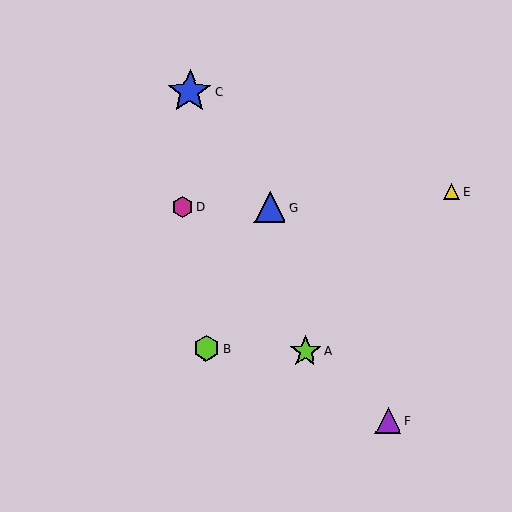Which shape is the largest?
The blue star (labeled C) is the largest.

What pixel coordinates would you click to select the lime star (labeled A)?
Click at (305, 351) to select the lime star A.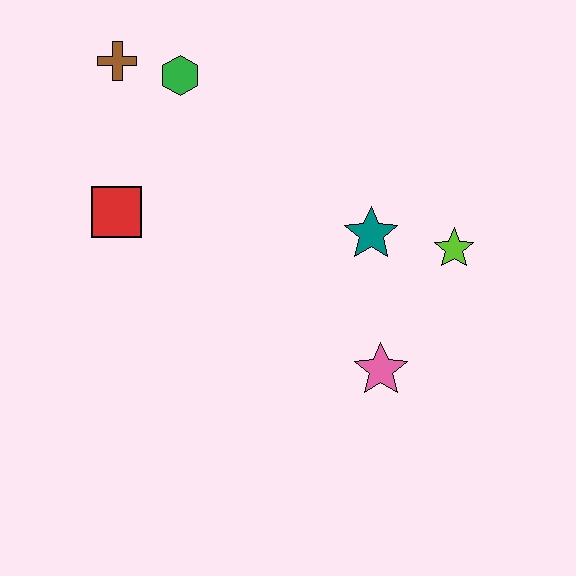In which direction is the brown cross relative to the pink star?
The brown cross is above the pink star.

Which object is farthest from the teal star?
The brown cross is farthest from the teal star.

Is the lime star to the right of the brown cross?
Yes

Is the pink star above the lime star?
No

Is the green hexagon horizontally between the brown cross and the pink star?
Yes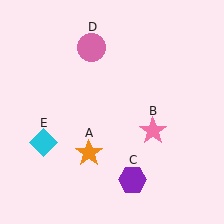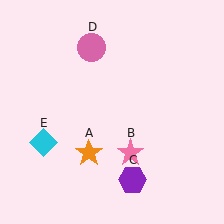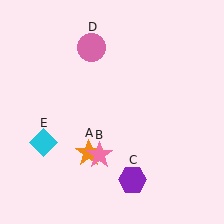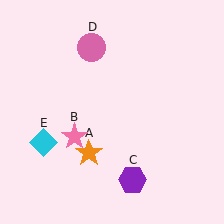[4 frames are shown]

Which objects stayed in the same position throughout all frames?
Orange star (object A) and purple hexagon (object C) and pink circle (object D) and cyan diamond (object E) remained stationary.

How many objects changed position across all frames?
1 object changed position: pink star (object B).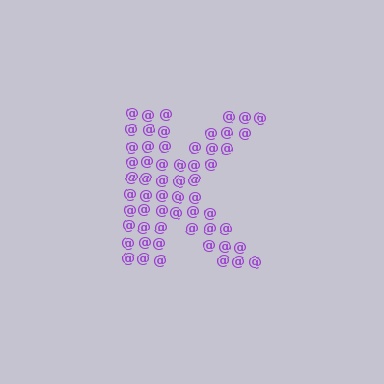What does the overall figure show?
The overall figure shows the letter K.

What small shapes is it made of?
It is made of small at signs.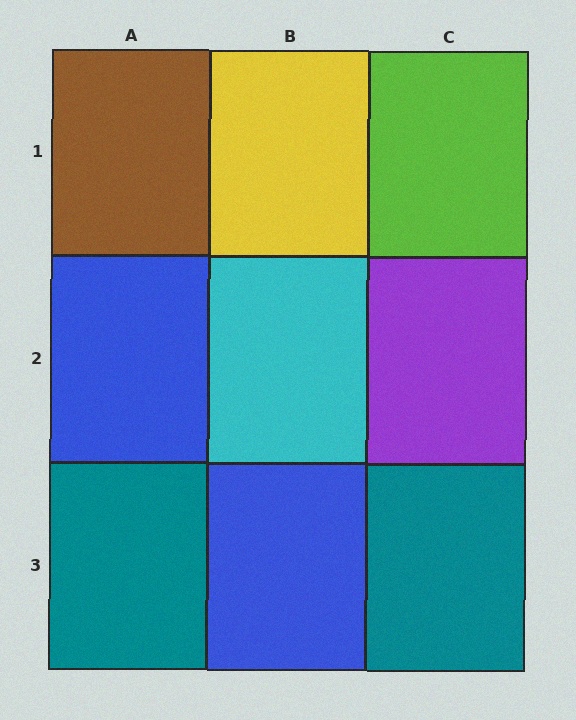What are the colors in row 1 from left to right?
Brown, yellow, lime.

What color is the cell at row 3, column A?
Teal.